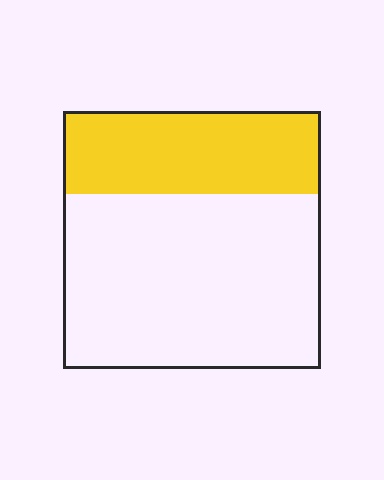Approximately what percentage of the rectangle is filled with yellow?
Approximately 30%.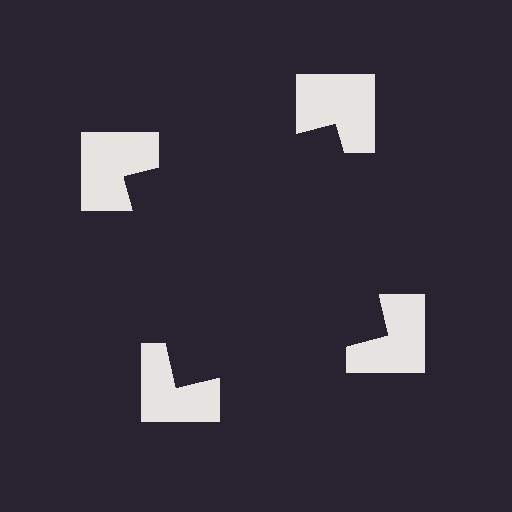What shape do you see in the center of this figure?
An illusory square — its edges are inferred from the aligned wedge cuts in the notched squares, not physically drawn.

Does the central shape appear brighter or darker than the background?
It typically appears slightly darker than the background, even though no actual brightness change is drawn.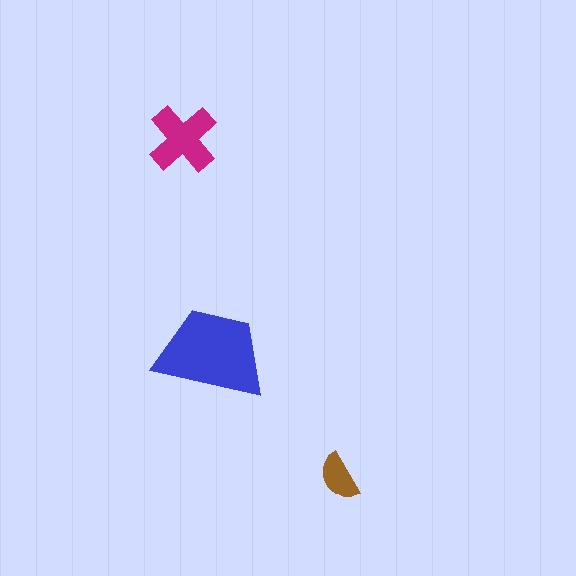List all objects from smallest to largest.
The brown semicircle, the magenta cross, the blue trapezoid.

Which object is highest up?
The magenta cross is topmost.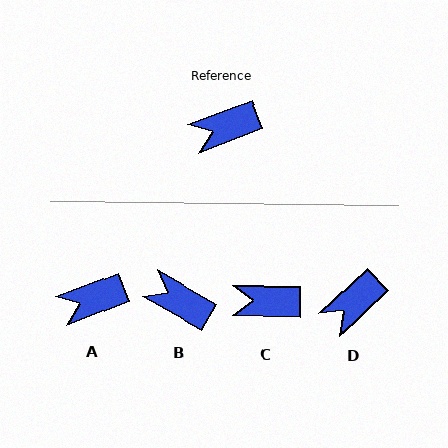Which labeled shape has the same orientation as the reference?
A.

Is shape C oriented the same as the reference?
No, it is off by about 21 degrees.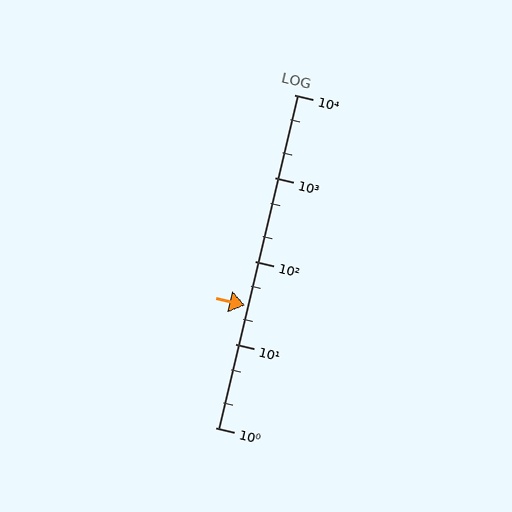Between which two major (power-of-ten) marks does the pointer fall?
The pointer is between 10 and 100.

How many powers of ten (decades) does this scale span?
The scale spans 4 decades, from 1 to 10000.